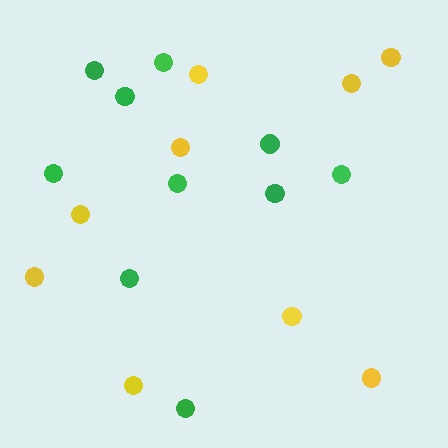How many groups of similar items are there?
There are 2 groups: one group of green circles (10) and one group of yellow circles (9).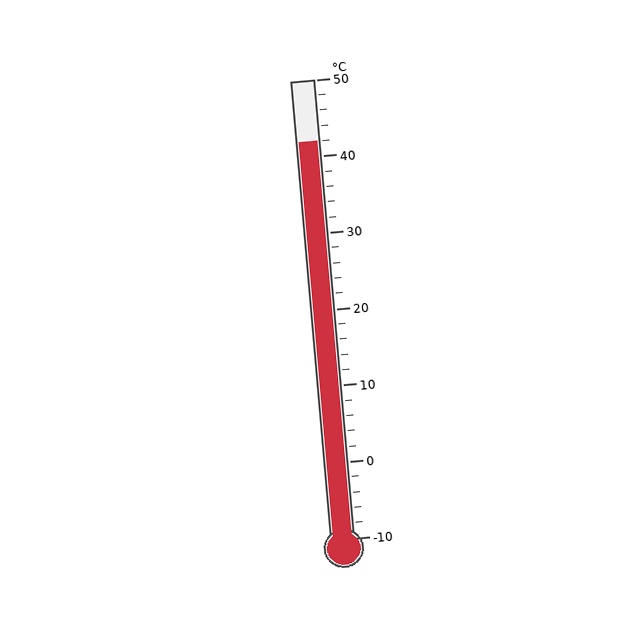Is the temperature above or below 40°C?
The temperature is above 40°C.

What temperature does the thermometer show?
The thermometer shows approximately 42°C.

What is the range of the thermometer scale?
The thermometer scale ranges from -10°C to 50°C.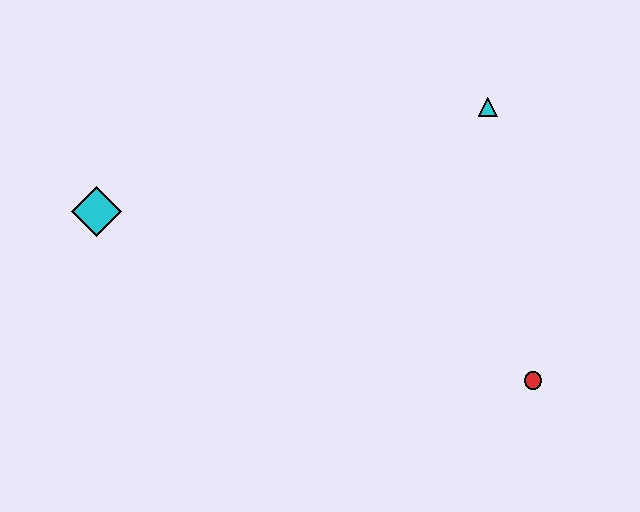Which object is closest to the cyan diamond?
The cyan triangle is closest to the cyan diamond.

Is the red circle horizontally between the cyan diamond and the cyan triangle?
No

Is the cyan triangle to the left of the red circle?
Yes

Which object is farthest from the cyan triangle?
The cyan diamond is farthest from the cyan triangle.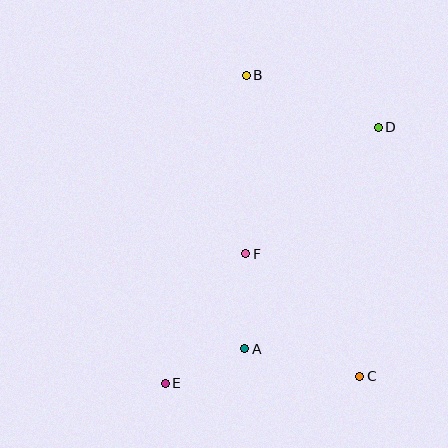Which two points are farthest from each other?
Points D and E are farthest from each other.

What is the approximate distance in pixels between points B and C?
The distance between B and C is approximately 321 pixels.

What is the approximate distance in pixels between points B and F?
The distance between B and F is approximately 178 pixels.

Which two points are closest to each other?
Points A and E are closest to each other.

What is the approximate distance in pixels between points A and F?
The distance between A and F is approximately 95 pixels.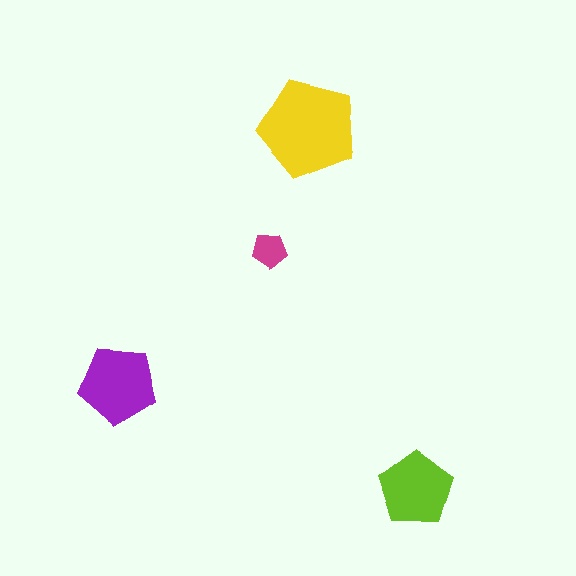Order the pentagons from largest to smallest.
the yellow one, the purple one, the lime one, the magenta one.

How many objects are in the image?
There are 4 objects in the image.